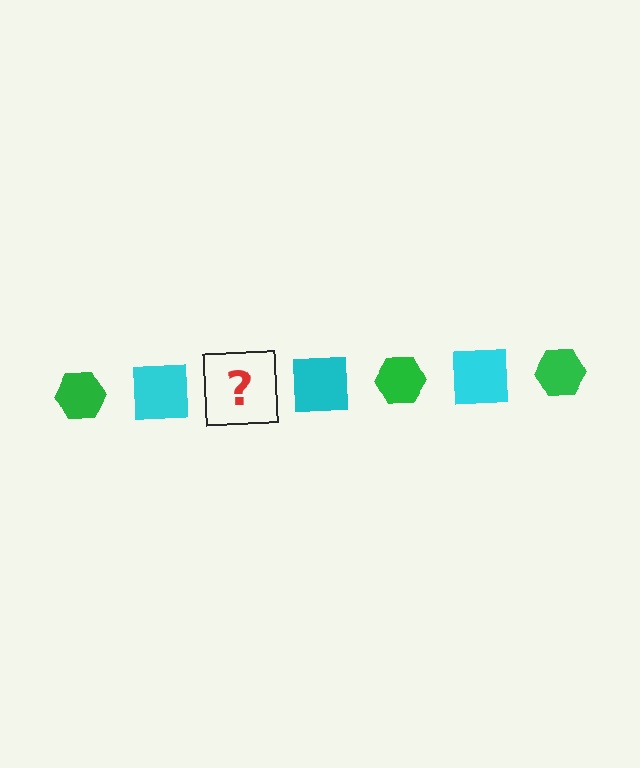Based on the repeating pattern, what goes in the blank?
The blank should be a green hexagon.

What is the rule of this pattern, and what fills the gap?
The rule is that the pattern alternates between green hexagon and cyan square. The gap should be filled with a green hexagon.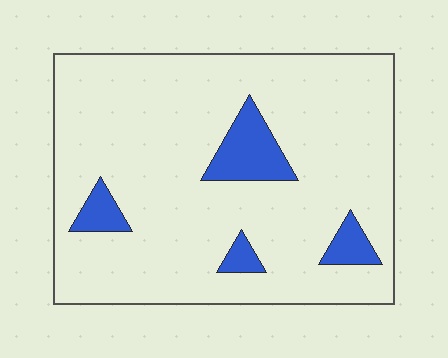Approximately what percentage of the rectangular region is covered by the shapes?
Approximately 10%.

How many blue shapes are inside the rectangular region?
4.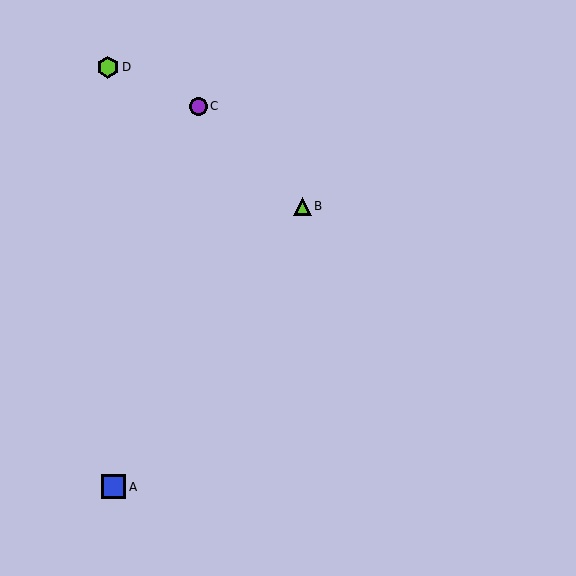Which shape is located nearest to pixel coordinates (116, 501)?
The blue square (labeled A) at (114, 487) is nearest to that location.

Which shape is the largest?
The blue square (labeled A) is the largest.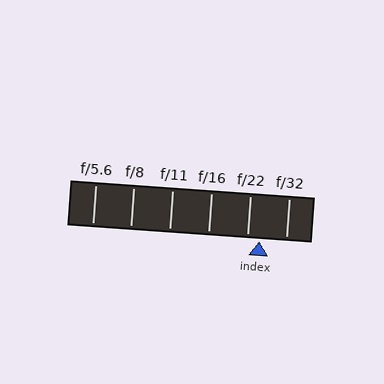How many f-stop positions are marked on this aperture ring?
There are 6 f-stop positions marked.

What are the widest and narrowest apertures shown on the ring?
The widest aperture shown is f/5.6 and the narrowest is f/32.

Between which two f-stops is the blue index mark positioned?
The index mark is between f/22 and f/32.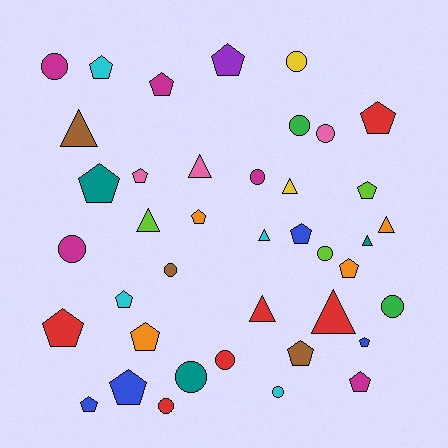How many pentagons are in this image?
There are 18 pentagons.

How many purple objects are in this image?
There is 1 purple object.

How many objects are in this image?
There are 40 objects.